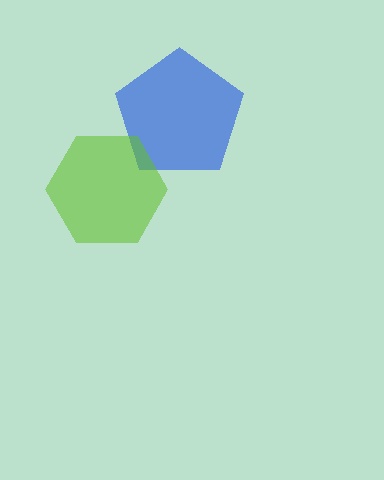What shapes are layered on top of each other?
The layered shapes are: a blue pentagon, a lime hexagon.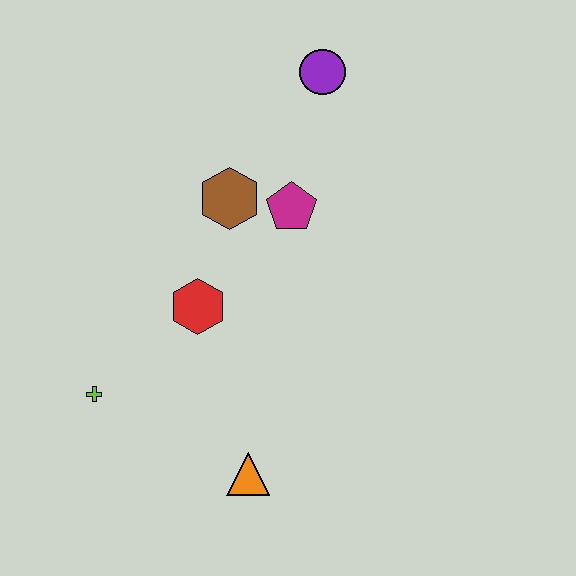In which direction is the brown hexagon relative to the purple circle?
The brown hexagon is below the purple circle.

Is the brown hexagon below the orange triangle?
No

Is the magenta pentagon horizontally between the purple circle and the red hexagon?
Yes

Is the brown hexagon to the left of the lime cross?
No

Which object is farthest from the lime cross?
The purple circle is farthest from the lime cross.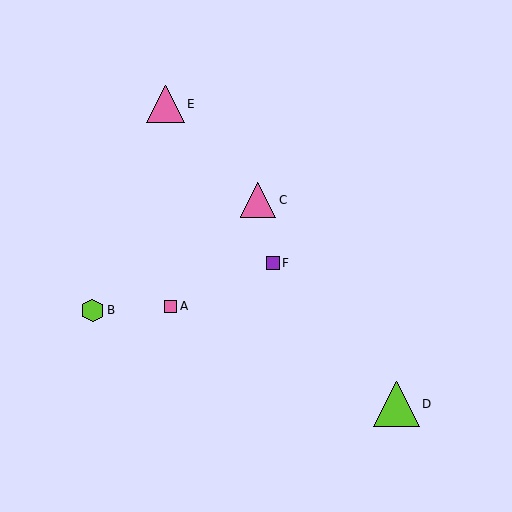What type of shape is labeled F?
Shape F is a purple square.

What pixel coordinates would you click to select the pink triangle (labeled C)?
Click at (258, 200) to select the pink triangle C.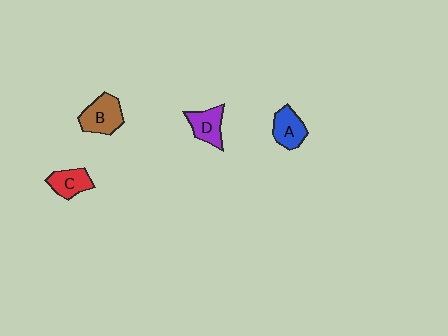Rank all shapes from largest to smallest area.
From largest to smallest: B (brown), D (purple), A (blue), C (red).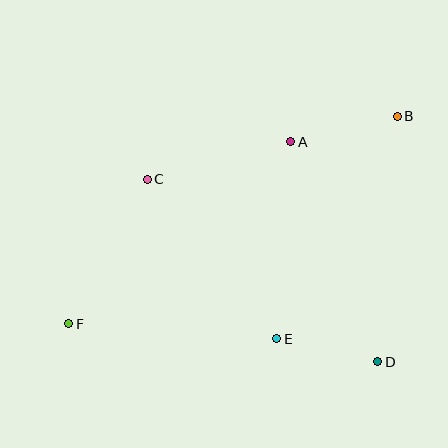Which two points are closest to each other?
Points D and E are closest to each other.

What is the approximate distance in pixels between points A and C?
The distance between A and C is approximately 149 pixels.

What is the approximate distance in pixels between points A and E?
The distance between A and E is approximately 198 pixels.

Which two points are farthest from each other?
Points B and F are farthest from each other.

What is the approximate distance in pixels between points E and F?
The distance between E and F is approximately 208 pixels.